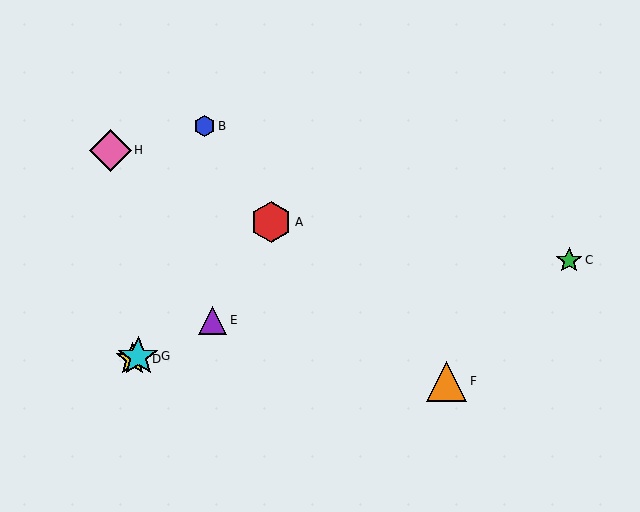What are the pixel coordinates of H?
Object H is at (110, 150).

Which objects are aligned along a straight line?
Objects D, E, G are aligned along a straight line.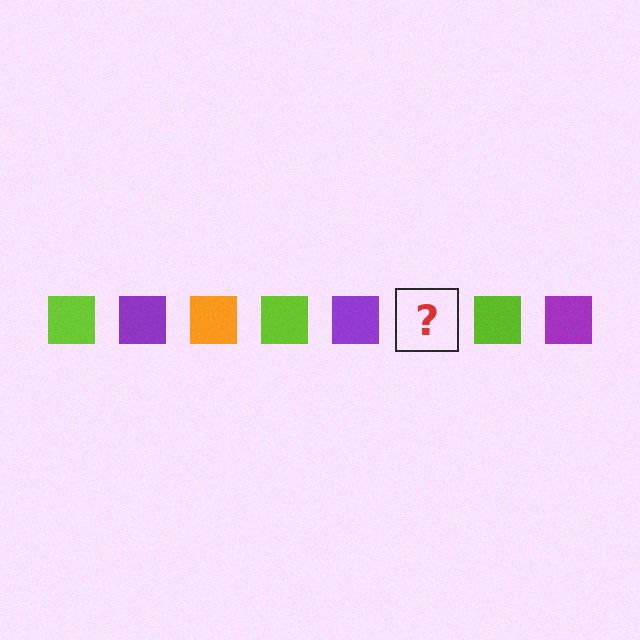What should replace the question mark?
The question mark should be replaced with an orange square.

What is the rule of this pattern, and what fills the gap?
The rule is that the pattern cycles through lime, purple, orange squares. The gap should be filled with an orange square.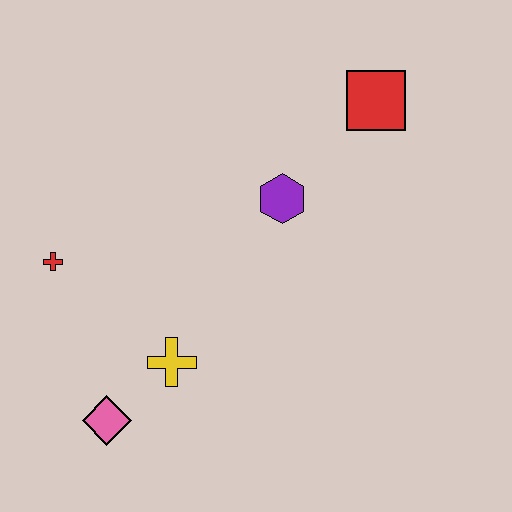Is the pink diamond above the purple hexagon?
No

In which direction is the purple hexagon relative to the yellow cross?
The purple hexagon is above the yellow cross.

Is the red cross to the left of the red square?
Yes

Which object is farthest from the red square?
The pink diamond is farthest from the red square.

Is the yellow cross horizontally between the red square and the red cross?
Yes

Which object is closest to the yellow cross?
The pink diamond is closest to the yellow cross.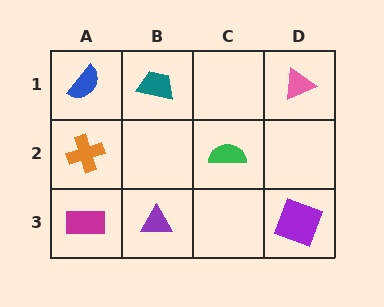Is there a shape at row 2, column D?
No, that cell is empty.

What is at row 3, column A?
A magenta rectangle.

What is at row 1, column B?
A teal trapezoid.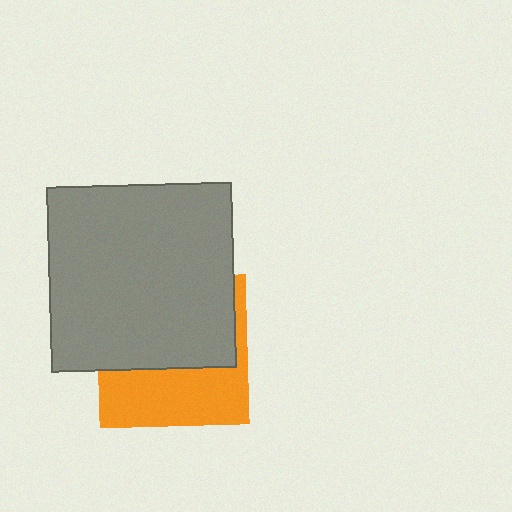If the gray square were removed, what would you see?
You would see the complete orange square.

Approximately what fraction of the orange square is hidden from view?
Roughly 58% of the orange square is hidden behind the gray square.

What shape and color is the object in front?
The object in front is a gray square.